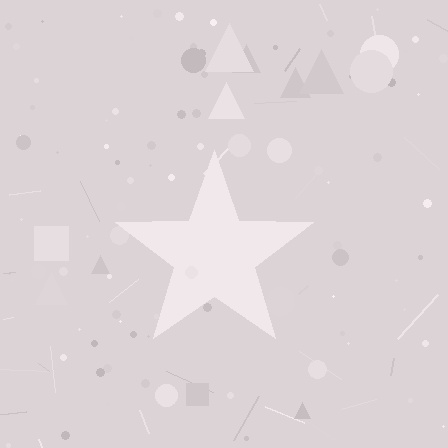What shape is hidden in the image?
A star is hidden in the image.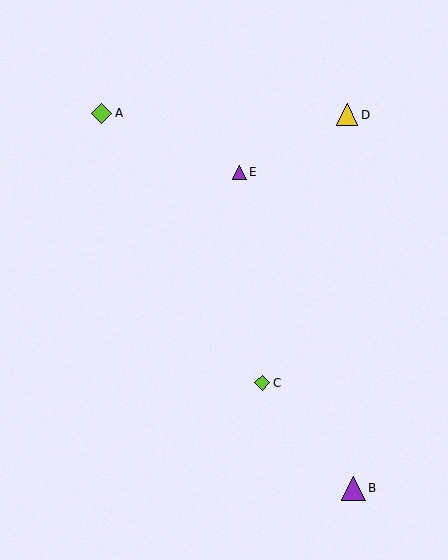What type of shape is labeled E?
Shape E is a purple triangle.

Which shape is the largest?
The purple triangle (labeled B) is the largest.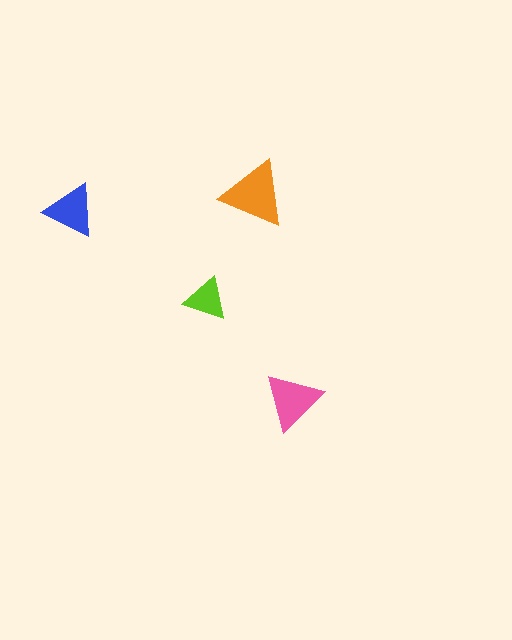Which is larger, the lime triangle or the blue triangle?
The blue one.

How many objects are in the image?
There are 4 objects in the image.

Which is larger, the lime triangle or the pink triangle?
The pink one.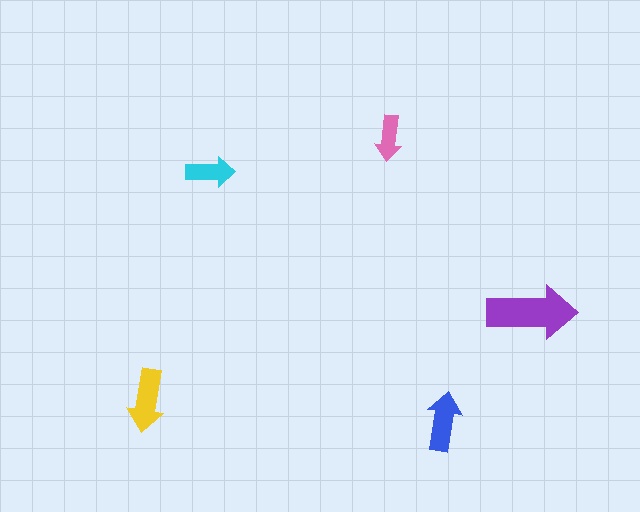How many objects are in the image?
There are 5 objects in the image.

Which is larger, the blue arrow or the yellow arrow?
The yellow one.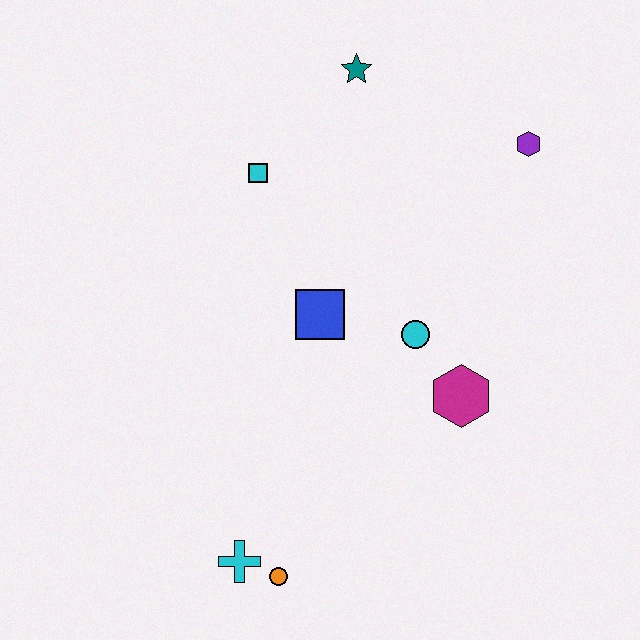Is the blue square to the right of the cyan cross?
Yes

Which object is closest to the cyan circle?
The magenta hexagon is closest to the cyan circle.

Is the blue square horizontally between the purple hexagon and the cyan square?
Yes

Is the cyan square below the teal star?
Yes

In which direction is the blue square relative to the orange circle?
The blue square is above the orange circle.